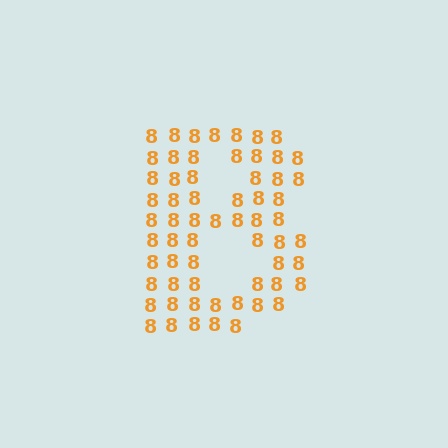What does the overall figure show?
The overall figure shows the letter B.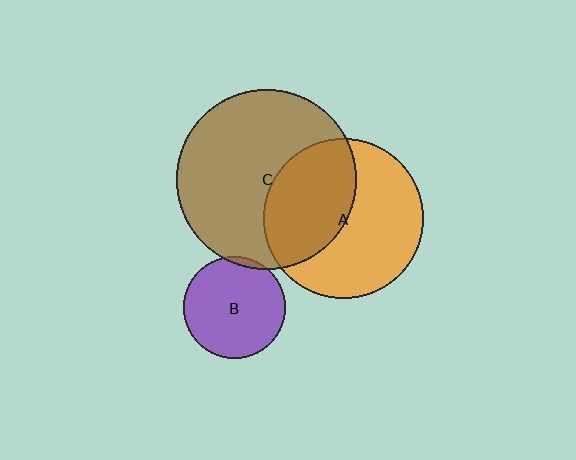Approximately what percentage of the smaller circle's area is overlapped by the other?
Approximately 5%.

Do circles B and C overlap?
Yes.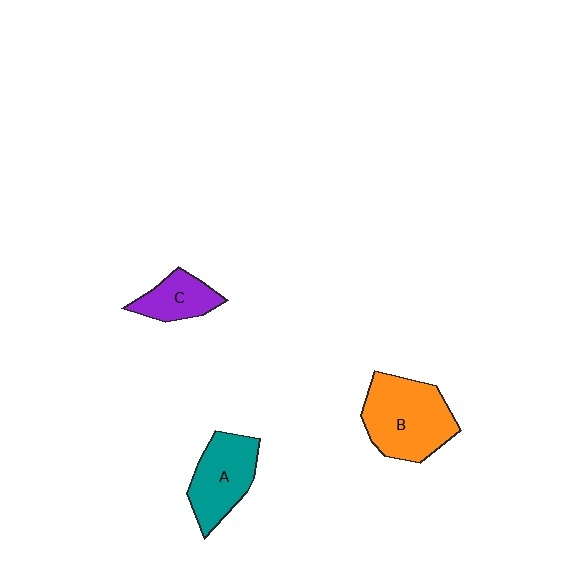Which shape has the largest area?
Shape B (orange).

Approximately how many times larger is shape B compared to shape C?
Approximately 2.1 times.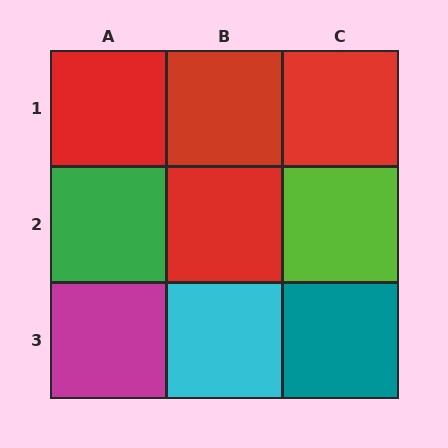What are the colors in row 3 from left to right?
Magenta, cyan, teal.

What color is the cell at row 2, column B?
Red.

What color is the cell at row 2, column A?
Green.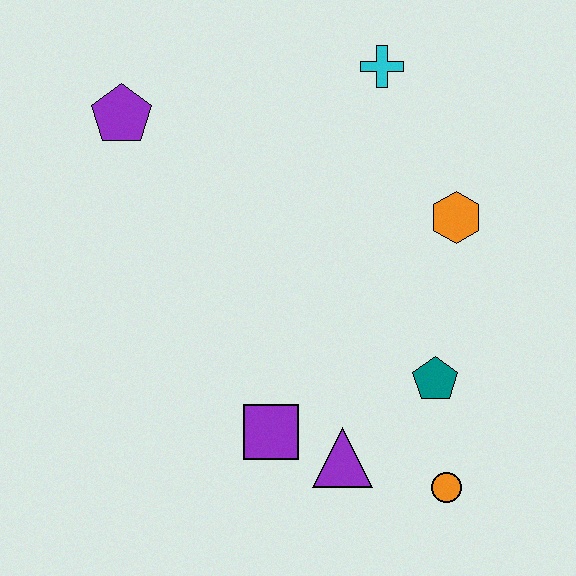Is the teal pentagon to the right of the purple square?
Yes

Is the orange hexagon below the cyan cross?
Yes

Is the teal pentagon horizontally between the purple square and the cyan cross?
No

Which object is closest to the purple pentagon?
The cyan cross is closest to the purple pentagon.